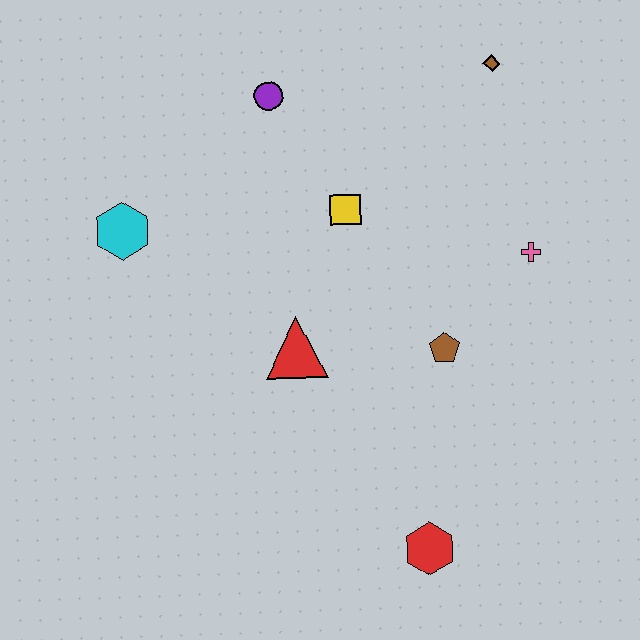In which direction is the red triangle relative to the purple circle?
The red triangle is below the purple circle.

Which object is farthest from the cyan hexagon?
The red hexagon is farthest from the cyan hexagon.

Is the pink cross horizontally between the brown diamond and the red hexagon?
No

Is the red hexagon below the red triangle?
Yes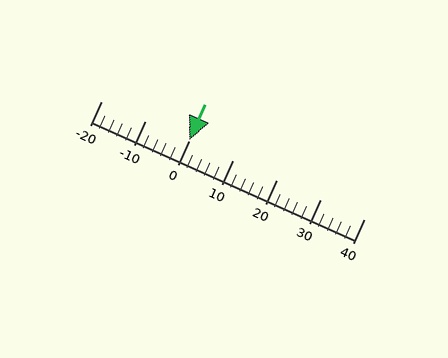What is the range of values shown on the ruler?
The ruler shows values from -20 to 40.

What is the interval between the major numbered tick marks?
The major tick marks are spaced 10 units apart.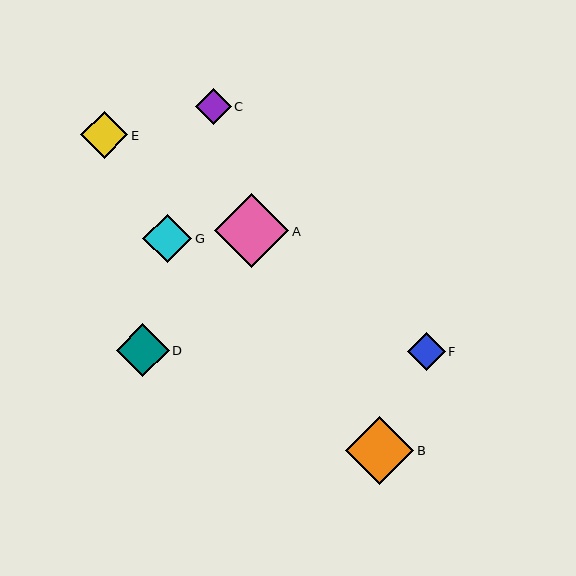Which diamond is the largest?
Diamond A is the largest with a size of approximately 75 pixels.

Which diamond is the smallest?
Diamond C is the smallest with a size of approximately 36 pixels.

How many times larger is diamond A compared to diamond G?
Diamond A is approximately 1.5 times the size of diamond G.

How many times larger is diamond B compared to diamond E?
Diamond B is approximately 1.5 times the size of diamond E.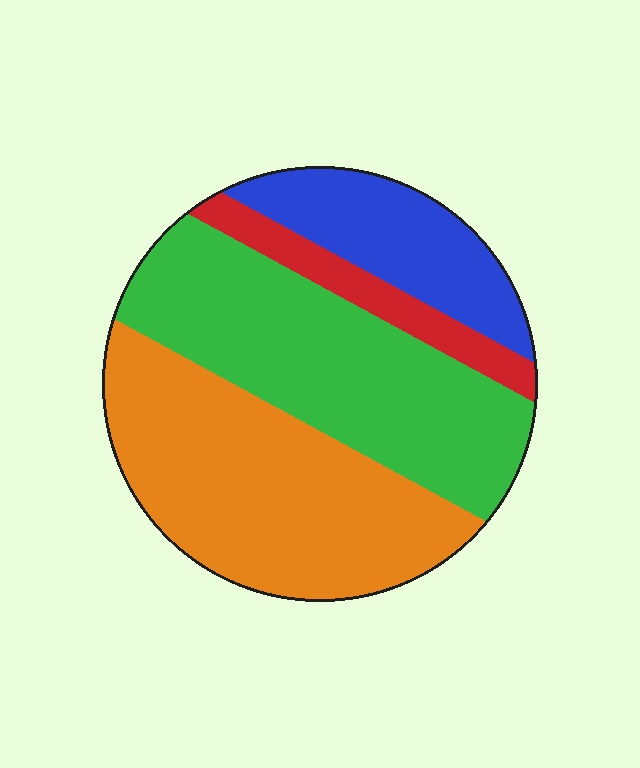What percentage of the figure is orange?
Orange covers 38% of the figure.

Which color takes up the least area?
Red, at roughly 10%.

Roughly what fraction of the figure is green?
Green covers 37% of the figure.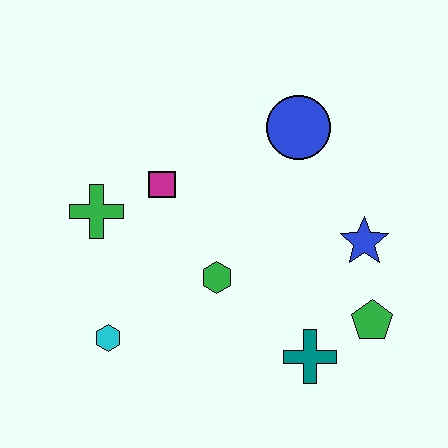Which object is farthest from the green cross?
The green pentagon is farthest from the green cross.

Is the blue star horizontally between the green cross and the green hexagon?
No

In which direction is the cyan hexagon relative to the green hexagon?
The cyan hexagon is to the left of the green hexagon.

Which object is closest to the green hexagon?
The magenta square is closest to the green hexagon.